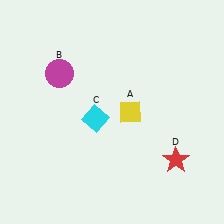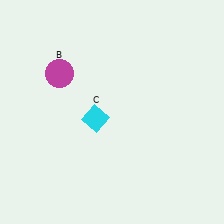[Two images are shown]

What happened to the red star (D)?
The red star (D) was removed in Image 2. It was in the bottom-right area of Image 1.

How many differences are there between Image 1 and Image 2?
There are 2 differences between the two images.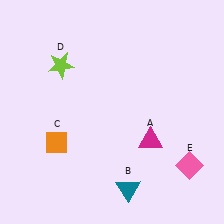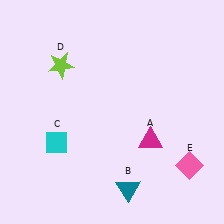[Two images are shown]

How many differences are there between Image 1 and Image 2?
There is 1 difference between the two images.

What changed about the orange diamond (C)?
In Image 1, C is orange. In Image 2, it changed to cyan.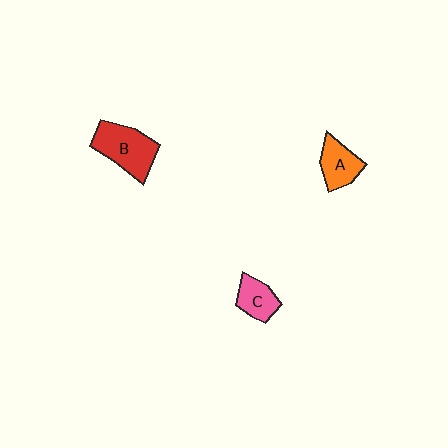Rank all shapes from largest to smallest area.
From largest to smallest: B (red), A (orange), C (pink).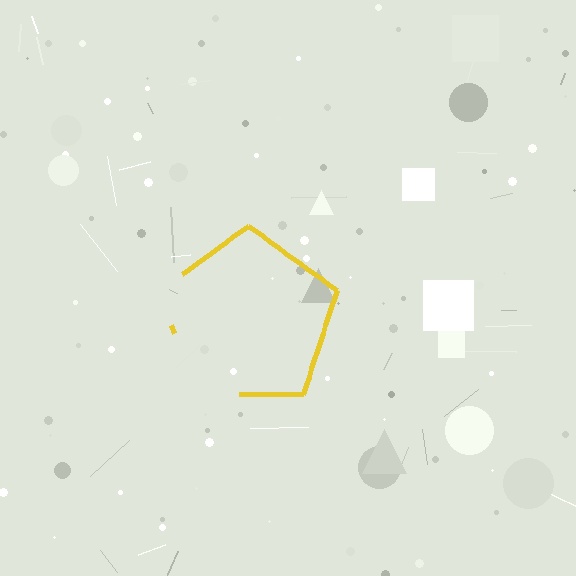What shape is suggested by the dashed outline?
The dashed outline suggests a pentagon.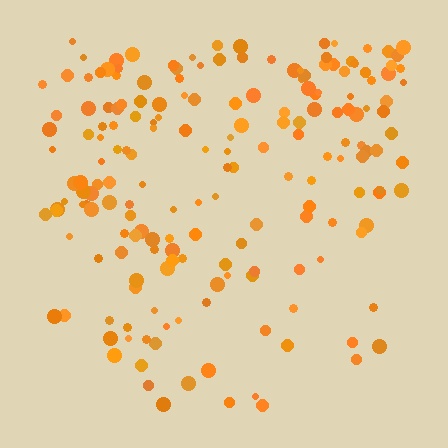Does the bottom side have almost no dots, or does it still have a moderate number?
Still a moderate number, just noticeably fewer than the top.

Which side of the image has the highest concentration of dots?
The top.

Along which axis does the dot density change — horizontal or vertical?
Vertical.